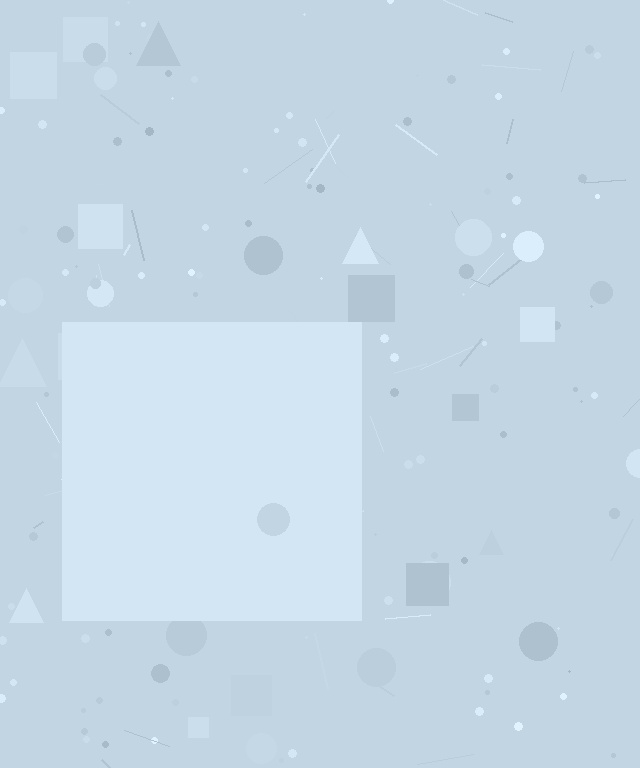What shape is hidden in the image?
A square is hidden in the image.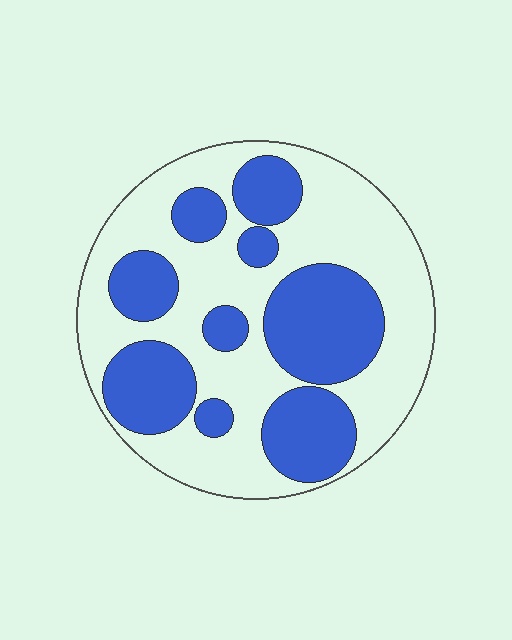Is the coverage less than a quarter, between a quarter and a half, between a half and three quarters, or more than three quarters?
Between a quarter and a half.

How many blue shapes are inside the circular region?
9.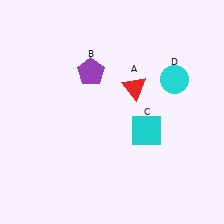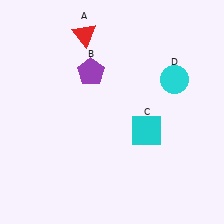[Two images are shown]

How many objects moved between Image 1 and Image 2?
1 object moved between the two images.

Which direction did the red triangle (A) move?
The red triangle (A) moved up.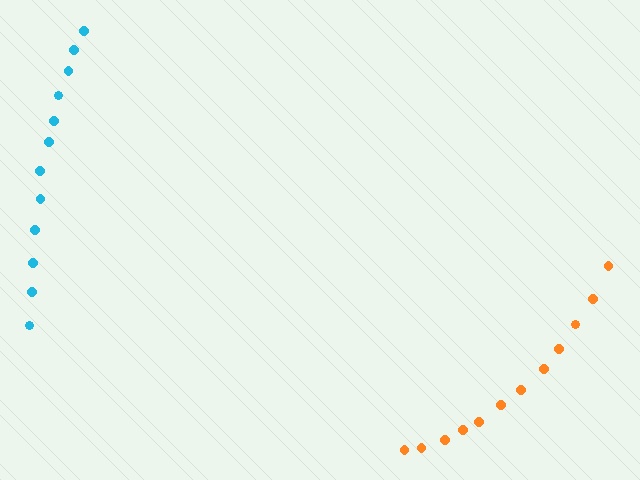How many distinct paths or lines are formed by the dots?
There are 2 distinct paths.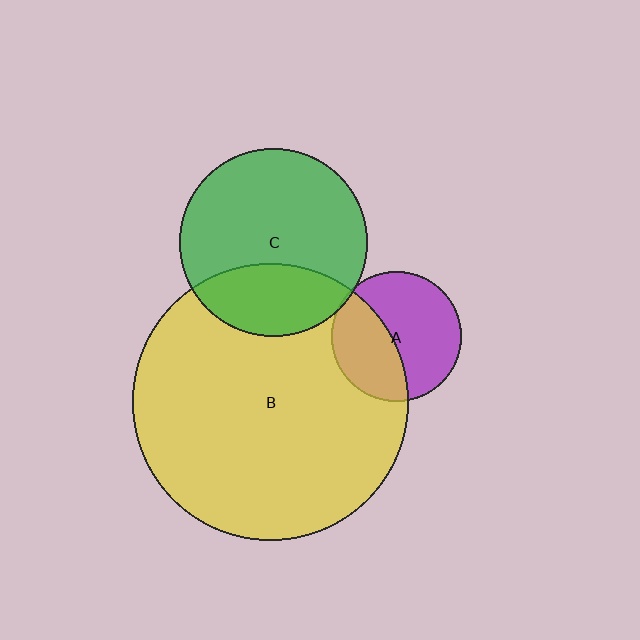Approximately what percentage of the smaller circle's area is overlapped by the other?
Approximately 40%.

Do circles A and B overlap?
Yes.